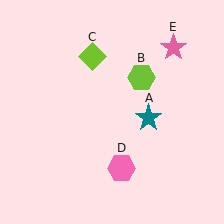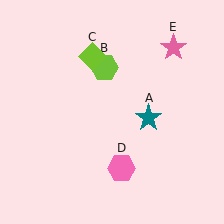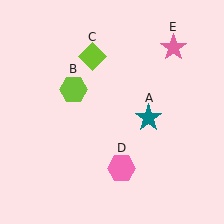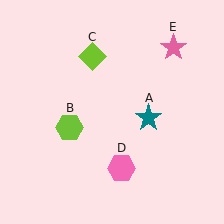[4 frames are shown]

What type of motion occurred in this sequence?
The lime hexagon (object B) rotated counterclockwise around the center of the scene.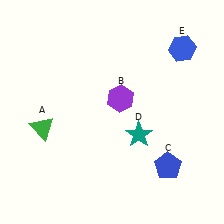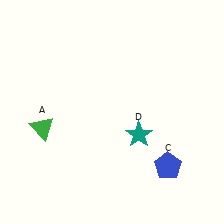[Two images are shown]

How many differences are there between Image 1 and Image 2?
There are 2 differences between the two images.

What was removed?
The purple hexagon (B), the blue hexagon (E) were removed in Image 2.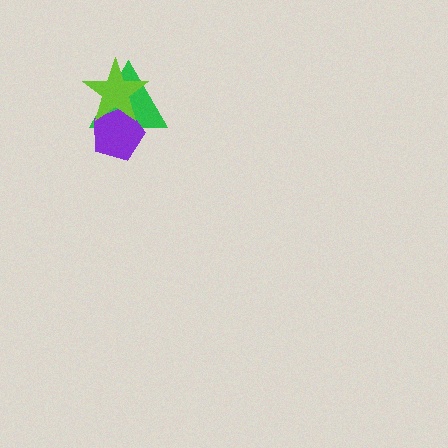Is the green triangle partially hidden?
Yes, it is partially covered by another shape.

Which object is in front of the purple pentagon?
The lime star is in front of the purple pentagon.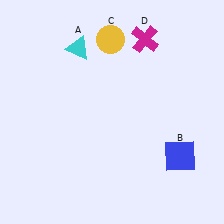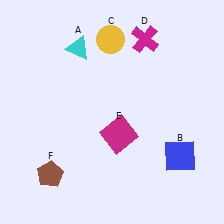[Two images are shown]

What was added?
A magenta square (E), a brown pentagon (F) were added in Image 2.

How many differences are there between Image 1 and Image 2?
There are 2 differences between the two images.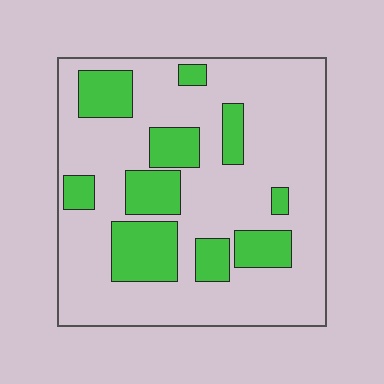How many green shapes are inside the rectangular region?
10.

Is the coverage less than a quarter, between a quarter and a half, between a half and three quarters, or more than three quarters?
Between a quarter and a half.